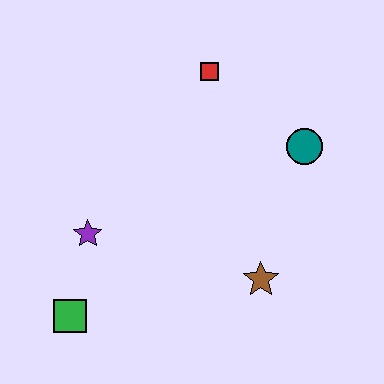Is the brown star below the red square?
Yes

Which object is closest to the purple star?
The green square is closest to the purple star.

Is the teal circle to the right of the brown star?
Yes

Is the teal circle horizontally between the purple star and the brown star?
No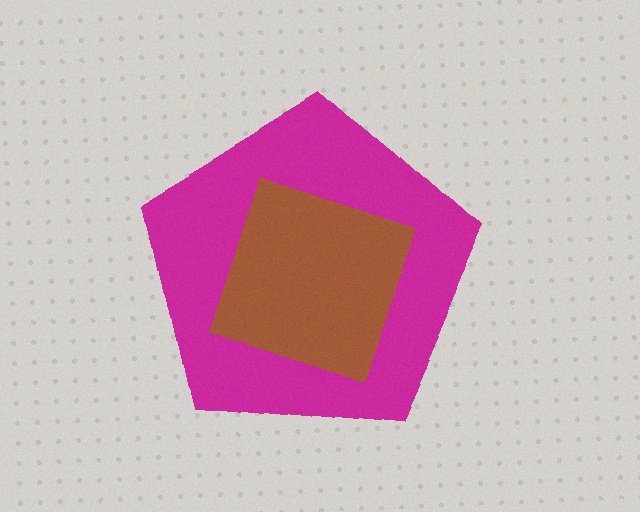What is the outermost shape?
The magenta pentagon.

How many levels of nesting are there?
2.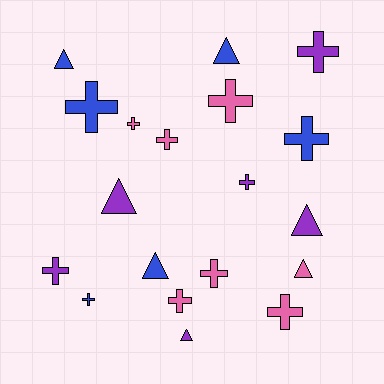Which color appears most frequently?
Pink, with 7 objects.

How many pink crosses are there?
There are 6 pink crosses.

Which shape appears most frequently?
Cross, with 12 objects.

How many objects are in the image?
There are 19 objects.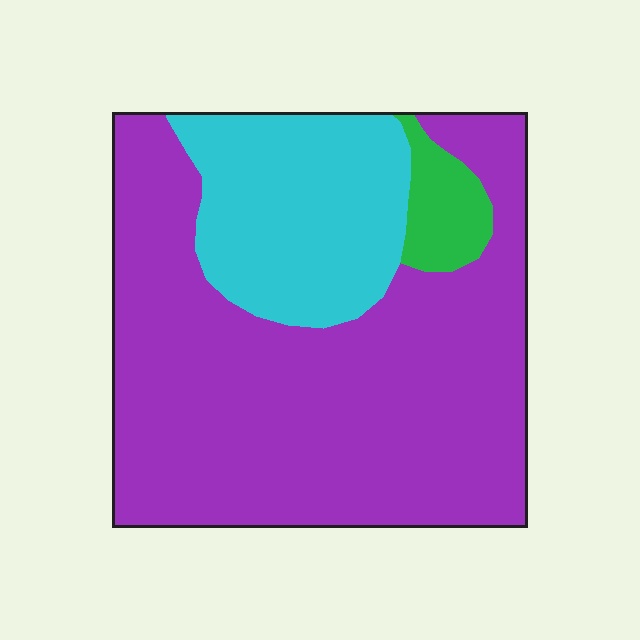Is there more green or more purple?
Purple.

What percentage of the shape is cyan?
Cyan covers about 25% of the shape.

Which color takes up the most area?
Purple, at roughly 70%.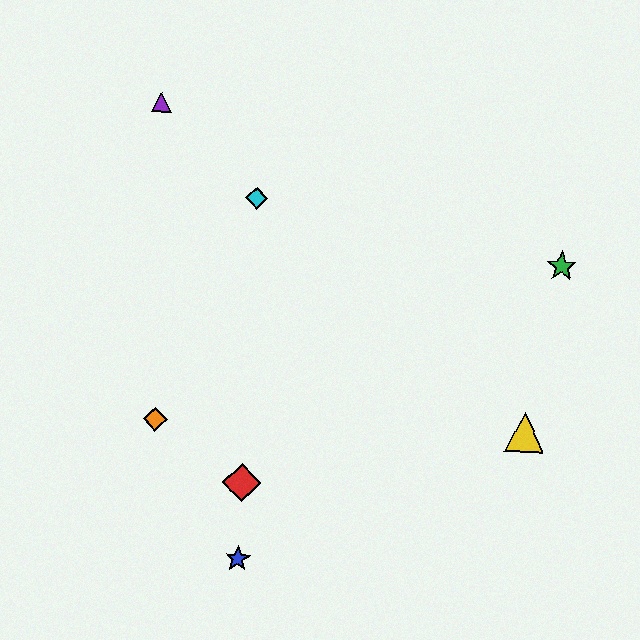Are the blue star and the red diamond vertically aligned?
Yes, both are at x≈238.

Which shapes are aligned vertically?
The red diamond, the blue star, the cyan diamond are aligned vertically.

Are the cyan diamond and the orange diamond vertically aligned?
No, the cyan diamond is at x≈256 and the orange diamond is at x≈155.